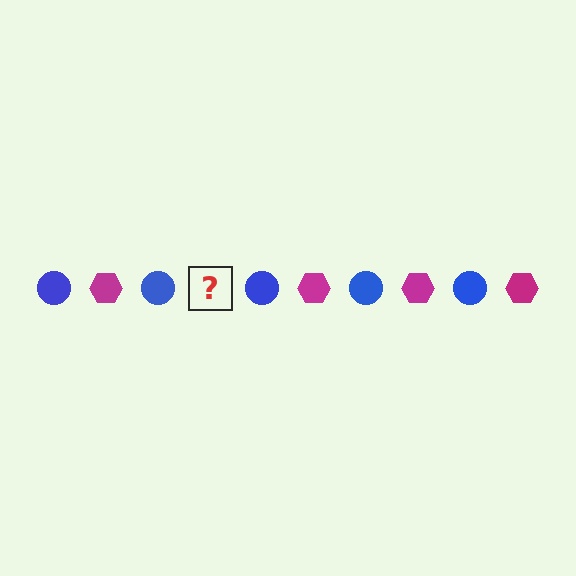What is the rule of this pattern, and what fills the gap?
The rule is that the pattern alternates between blue circle and magenta hexagon. The gap should be filled with a magenta hexagon.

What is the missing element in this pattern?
The missing element is a magenta hexagon.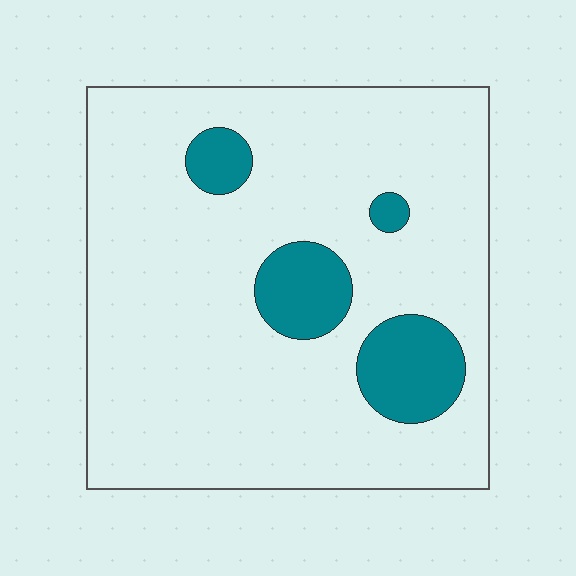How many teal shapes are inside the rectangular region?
4.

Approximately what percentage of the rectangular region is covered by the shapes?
Approximately 15%.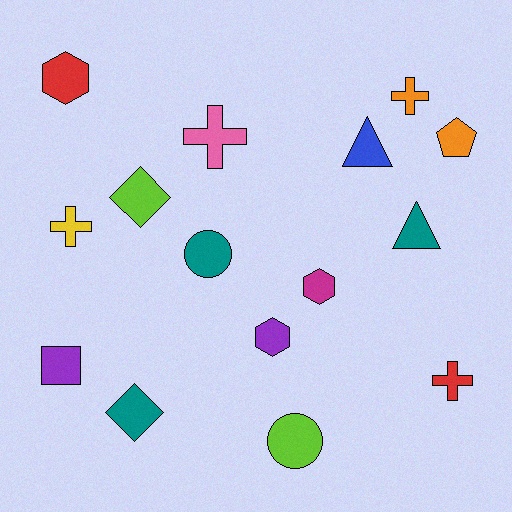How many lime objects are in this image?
There are 2 lime objects.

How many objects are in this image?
There are 15 objects.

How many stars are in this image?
There are no stars.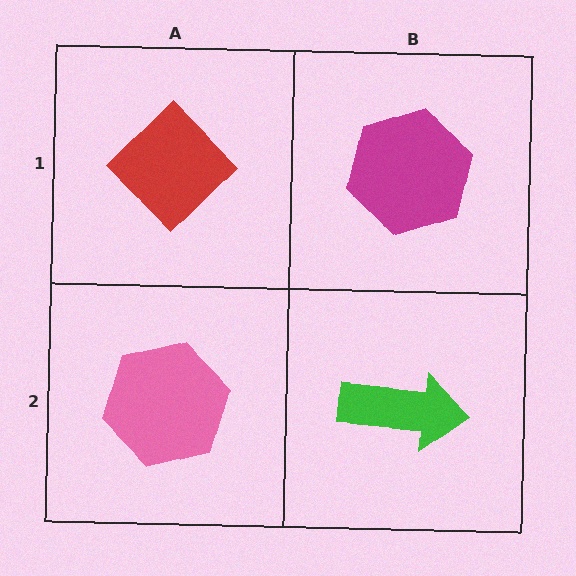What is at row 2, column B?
A green arrow.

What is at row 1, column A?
A red diamond.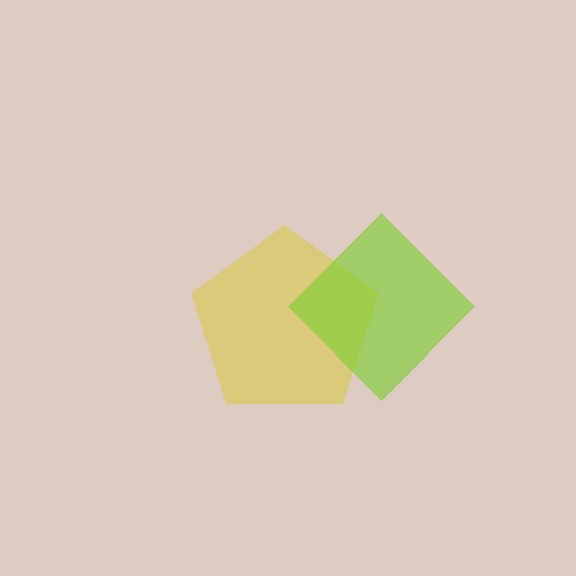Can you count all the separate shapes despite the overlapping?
Yes, there are 2 separate shapes.